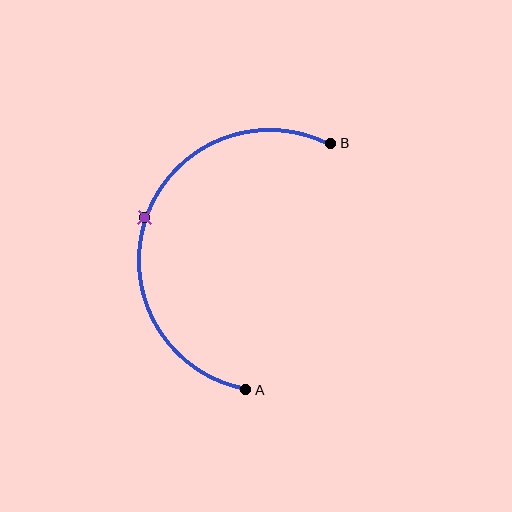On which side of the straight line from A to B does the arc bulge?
The arc bulges to the left of the straight line connecting A and B.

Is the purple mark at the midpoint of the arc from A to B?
Yes. The purple mark lies on the arc at equal arc-length from both A and B — it is the arc midpoint.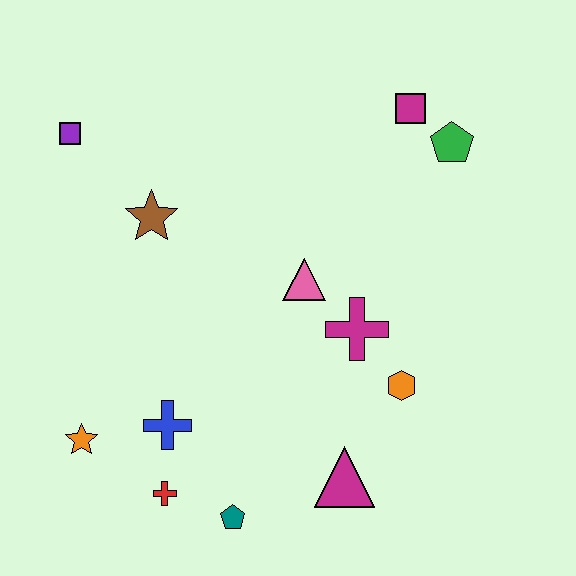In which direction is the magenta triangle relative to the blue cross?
The magenta triangle is to the right of the blue cross.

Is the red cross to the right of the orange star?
Yes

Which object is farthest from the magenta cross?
The purple square is farthest from the magenta cross.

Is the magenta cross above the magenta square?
No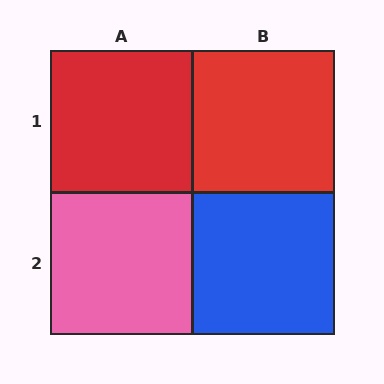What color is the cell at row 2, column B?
Blue.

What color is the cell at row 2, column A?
Pink.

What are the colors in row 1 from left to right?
Red, red.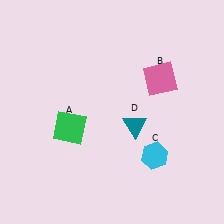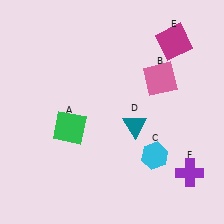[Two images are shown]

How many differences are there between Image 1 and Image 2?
There are 2 differences between the two images.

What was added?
A magenta square (E), a purple cross (F) were added in Image 2.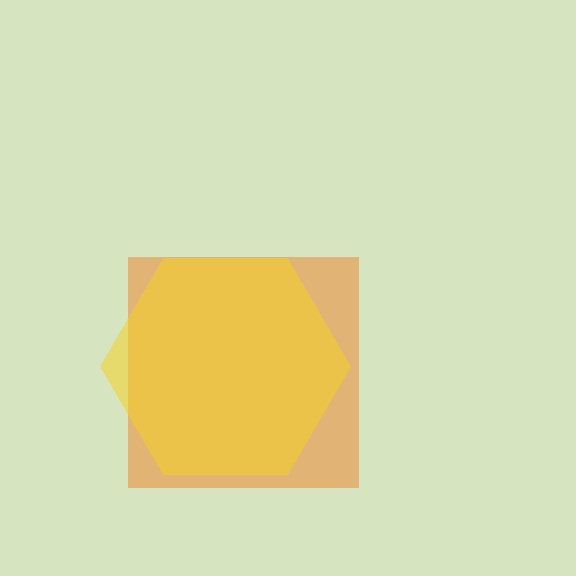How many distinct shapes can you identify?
There are 2 distinct shapes: an orange square, a yellow hexagon.